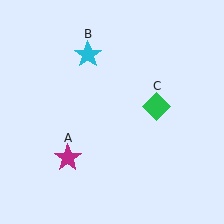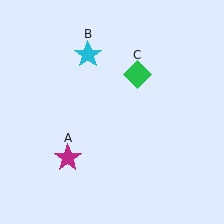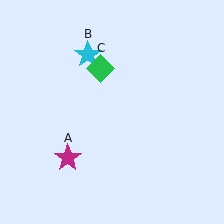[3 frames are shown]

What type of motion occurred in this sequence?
The green diamond (object C) rotated counterclockwise around the center of the scene.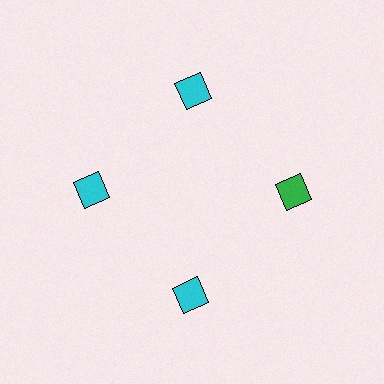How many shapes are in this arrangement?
There are 4 shapes arranged in a ring pattern.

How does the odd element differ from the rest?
It has a different color: green instead of cyan.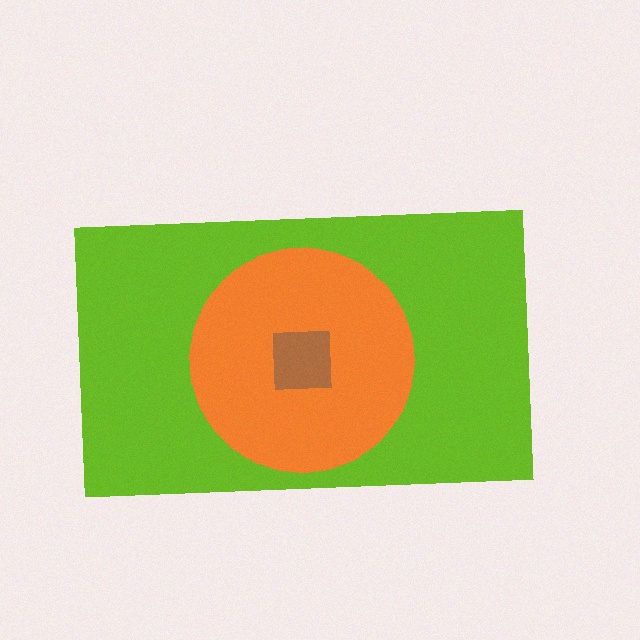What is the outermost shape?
The lime rectangle.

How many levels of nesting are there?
3.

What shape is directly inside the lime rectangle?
The orange circle.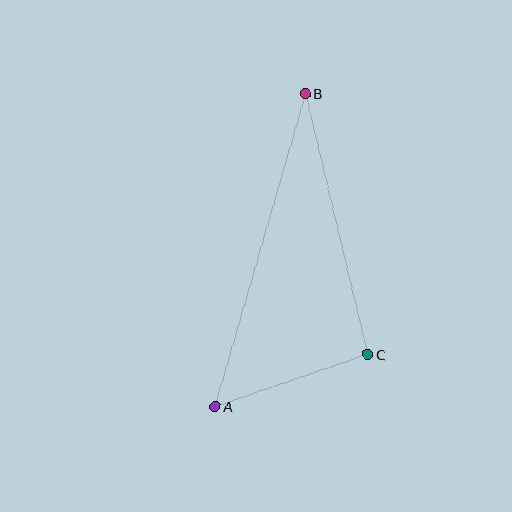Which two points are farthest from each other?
Points A and B are farthest from each other.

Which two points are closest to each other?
Points A and C are closest to each other.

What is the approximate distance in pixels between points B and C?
The distance between B and C is approximately 268 pixels.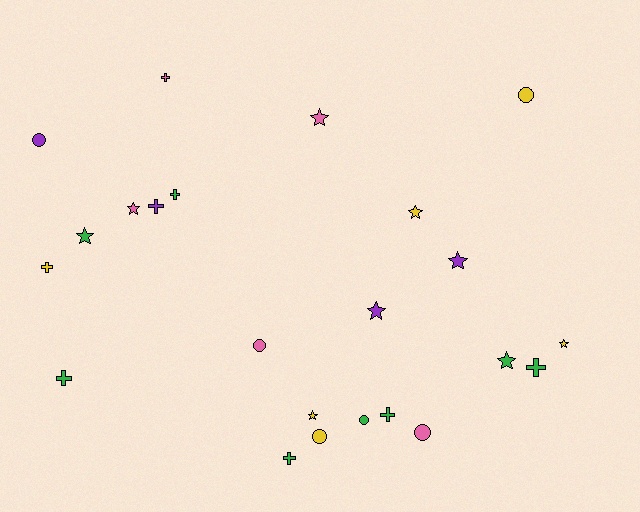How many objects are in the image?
There are 23 objects.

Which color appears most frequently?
Green, with 8 objects.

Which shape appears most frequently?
Star, with 9 objects.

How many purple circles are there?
There is 1 purple circle.